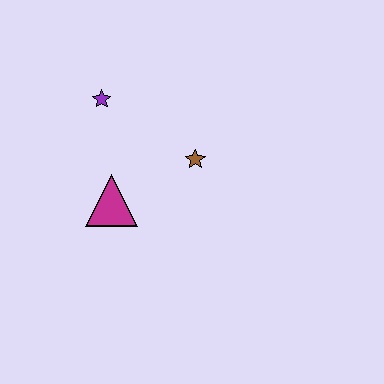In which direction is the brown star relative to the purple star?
The brown star is to the right of the purple star.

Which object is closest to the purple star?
The magenta triangle is closest to the purple star.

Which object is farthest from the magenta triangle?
The purple star is farthest from the magenta triangle.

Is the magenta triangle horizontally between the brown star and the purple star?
Yes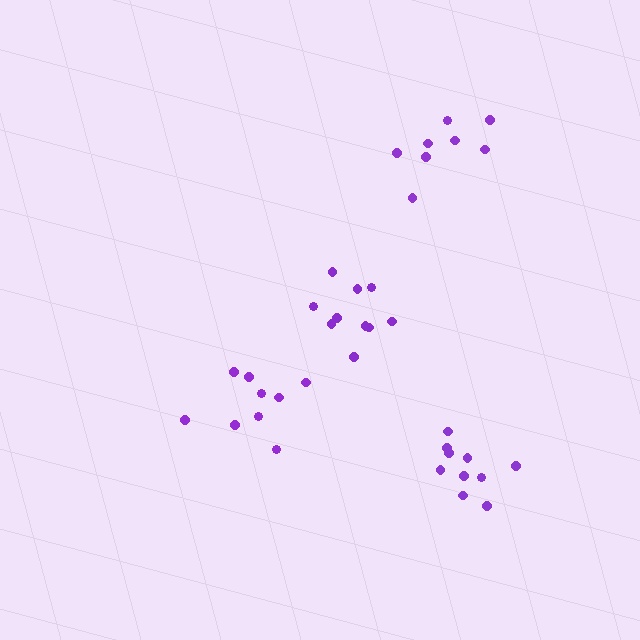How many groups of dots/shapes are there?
There are 4 groups.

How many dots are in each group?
Group 1: 8 dots, Group 2: 10 dots, Group 3: 10 dots, Group 4: 9 dots (37 total).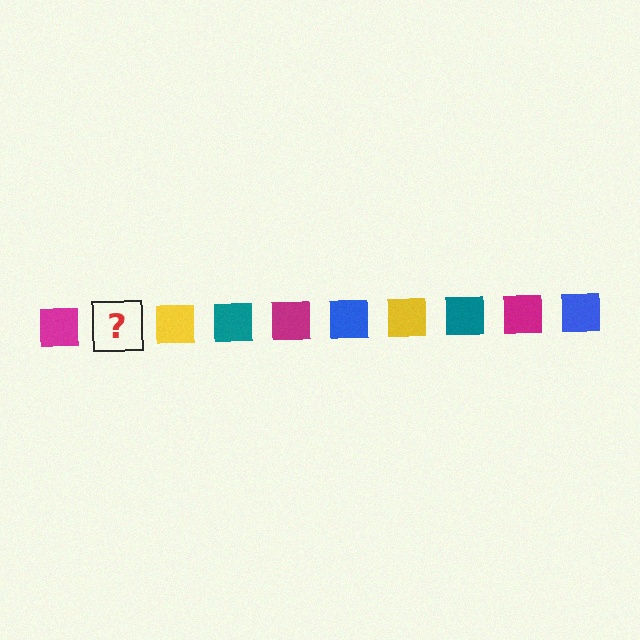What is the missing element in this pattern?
The missing element is a blue square.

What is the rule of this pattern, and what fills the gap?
The rule is that the pattern cycles through magenta, blue, yellow, teal squares. The gap should be filled with a blue square.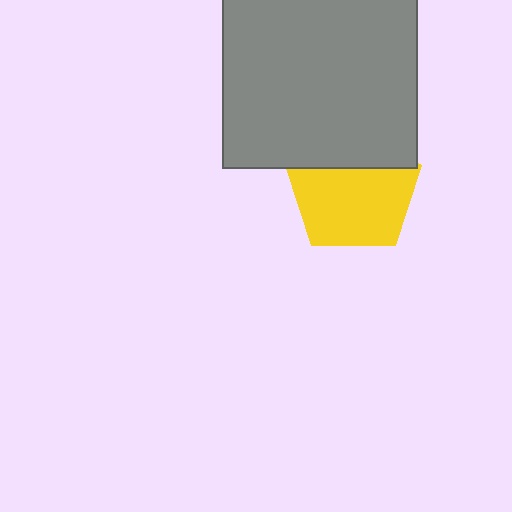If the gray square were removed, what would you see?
You would see the complete yellow pentagon.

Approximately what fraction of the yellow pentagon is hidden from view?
Roughly 32% of the yellow pentagon is hidden behind the gray square.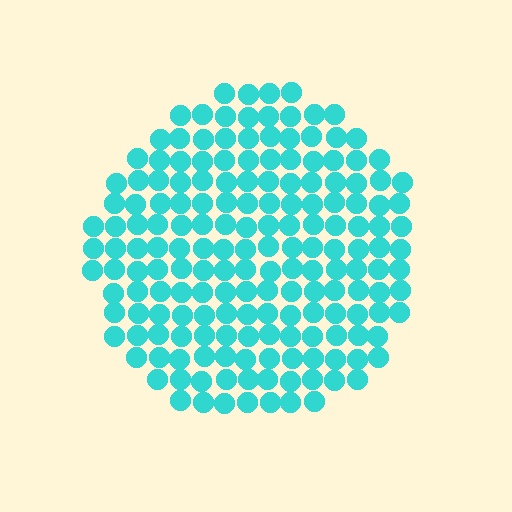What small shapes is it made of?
It is made of small circles.